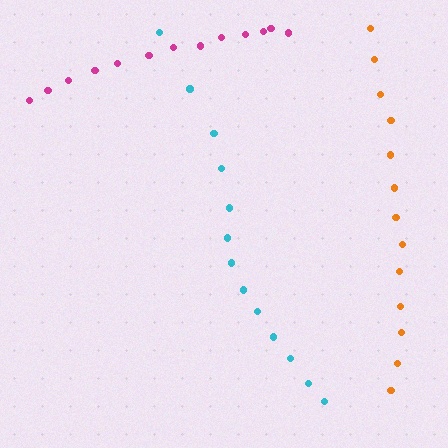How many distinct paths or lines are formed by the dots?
There are 3 distinct paths.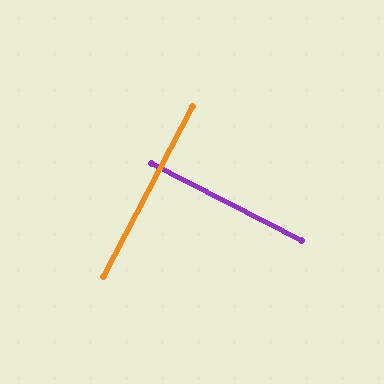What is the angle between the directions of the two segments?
Approximately 90 degrees.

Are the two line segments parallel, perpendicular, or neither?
Perpendicular — they meet at approximately 90°.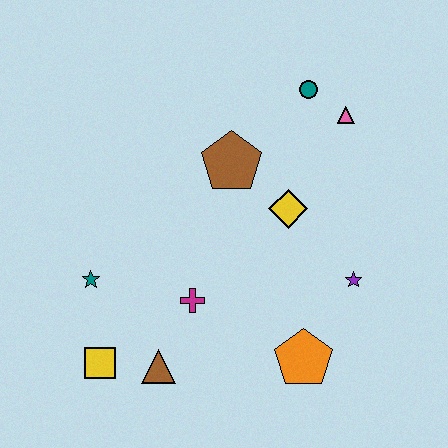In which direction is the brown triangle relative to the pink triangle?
The brown triangle is below the pink triangle.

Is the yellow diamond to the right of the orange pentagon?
No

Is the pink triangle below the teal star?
No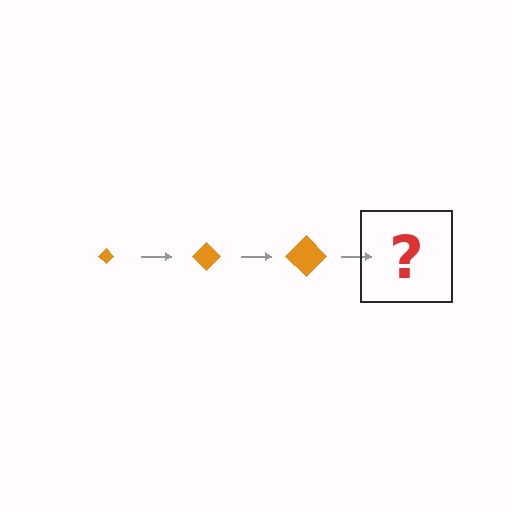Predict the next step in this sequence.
The next step is an orange diamond, larger than the previous one.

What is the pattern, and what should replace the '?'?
The pattern is that the diamond gets progressively larger each step. The '?' should be an orange diamond, larger than the previous one.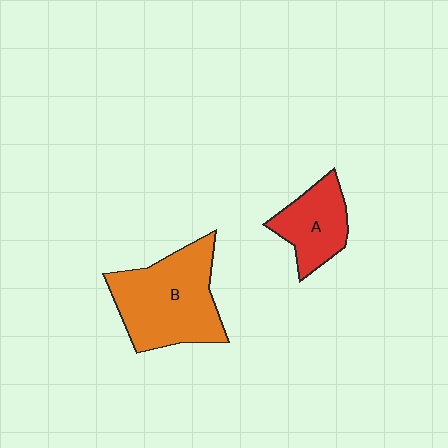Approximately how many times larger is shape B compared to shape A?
Approximately 1.8 times.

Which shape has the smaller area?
Shape A (red).